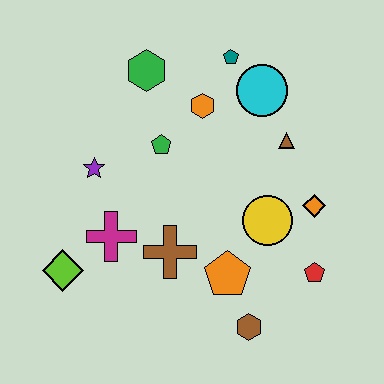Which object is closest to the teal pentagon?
The cyan circle is closest to the teal pentagon.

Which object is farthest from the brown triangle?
The lime diamond is farthest from the brown triangle.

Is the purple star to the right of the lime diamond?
Yes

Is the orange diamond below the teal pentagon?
Yes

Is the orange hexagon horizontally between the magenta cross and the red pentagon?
Yes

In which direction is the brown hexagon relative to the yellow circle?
The brown hexagon is below the yellow circle.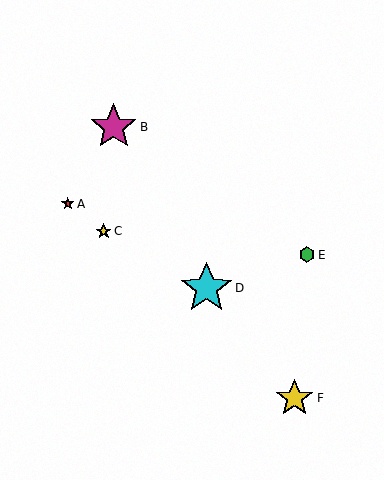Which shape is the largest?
The cyan star (labeled D) is the largest.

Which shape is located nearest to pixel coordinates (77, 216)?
The red star (labeled A) at (68, 204) is nearest to that location.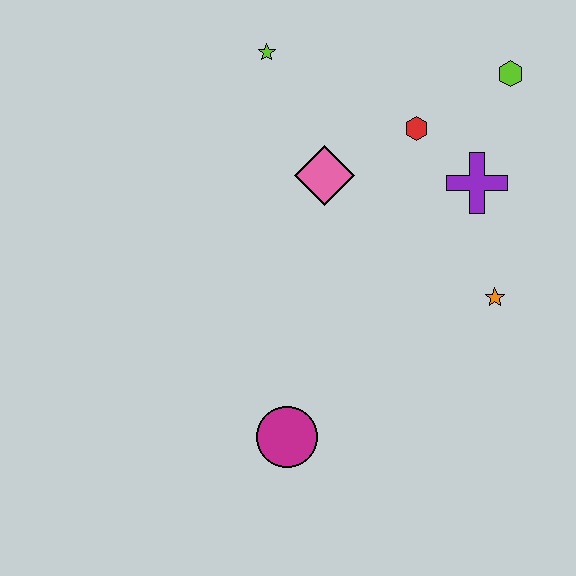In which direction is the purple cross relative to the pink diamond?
The purple cross is to the right of the pink diamond.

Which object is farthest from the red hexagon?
The magenta circle is farthest from the red hexagon.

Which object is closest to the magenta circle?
The orange star is closest to the magenta circle.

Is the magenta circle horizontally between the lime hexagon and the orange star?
No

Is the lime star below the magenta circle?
No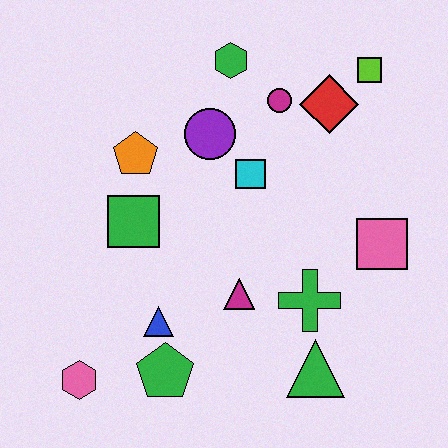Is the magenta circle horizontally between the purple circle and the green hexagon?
No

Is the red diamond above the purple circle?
Yes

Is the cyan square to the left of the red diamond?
Yes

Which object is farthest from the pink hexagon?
The lime square is farthest from the pink hexagon.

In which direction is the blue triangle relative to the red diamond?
The blue triangle is below the red diamond.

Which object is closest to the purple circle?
The cyan square is closest to the purple circle.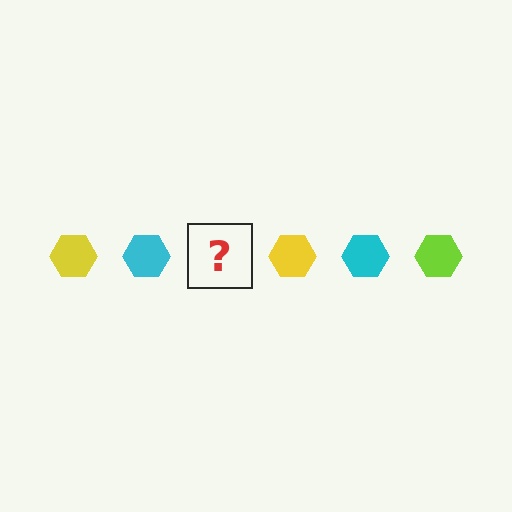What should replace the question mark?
The question mark should be replaced with a lime hexagon.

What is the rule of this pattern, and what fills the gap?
The rule is that the pattern cycles through yellow, cyan, lime hexagons. The gap should be filled with a lime hexagon.